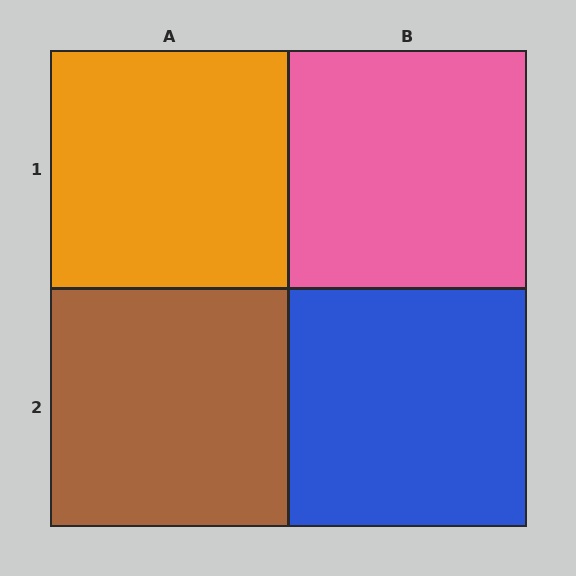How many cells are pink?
1 cell is pink.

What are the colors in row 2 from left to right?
Brown, blue.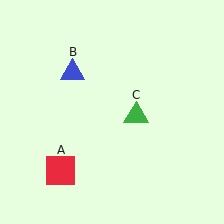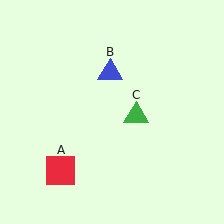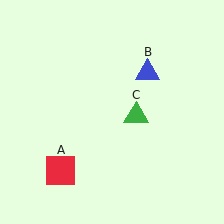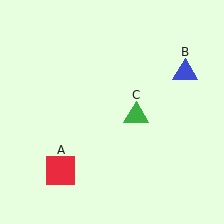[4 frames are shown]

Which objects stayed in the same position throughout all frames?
Red square (object A) and green triangle (object C) remained stationary.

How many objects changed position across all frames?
1 object changed position: blue triangle (object B).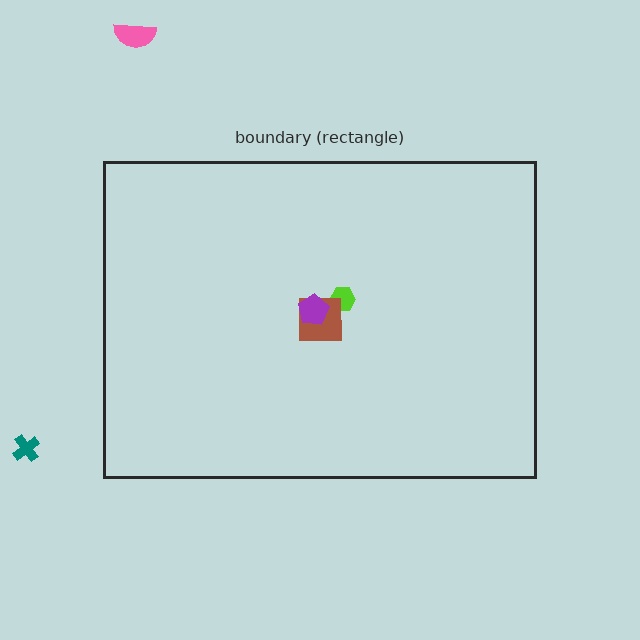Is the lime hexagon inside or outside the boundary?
Inside.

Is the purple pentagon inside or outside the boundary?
Inside.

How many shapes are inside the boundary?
3 inside, 2 outside.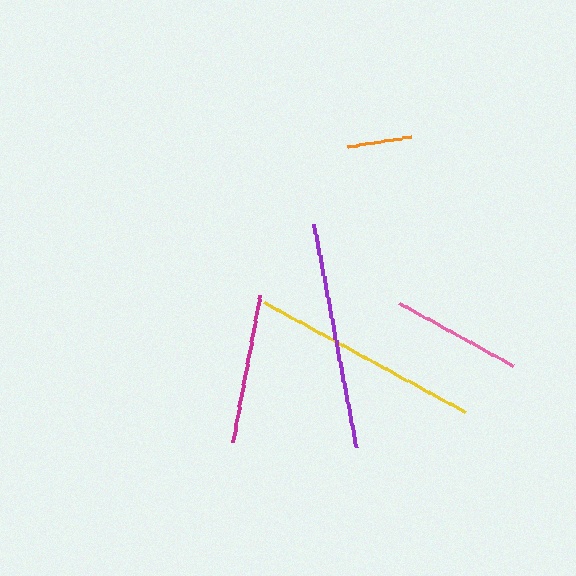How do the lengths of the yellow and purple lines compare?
The yellow and purple lines are approximately the same length.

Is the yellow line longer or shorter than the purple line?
The yellow line is longer than the purple line.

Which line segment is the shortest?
The orange line is the shortest at approximately 64 pixels.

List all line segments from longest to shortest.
From longest to shortest: yellow, purple, magenta, pink, orange.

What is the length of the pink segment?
The pink segment is approximately 130 pixels long.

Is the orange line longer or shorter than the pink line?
The pink line is longer than the orange line.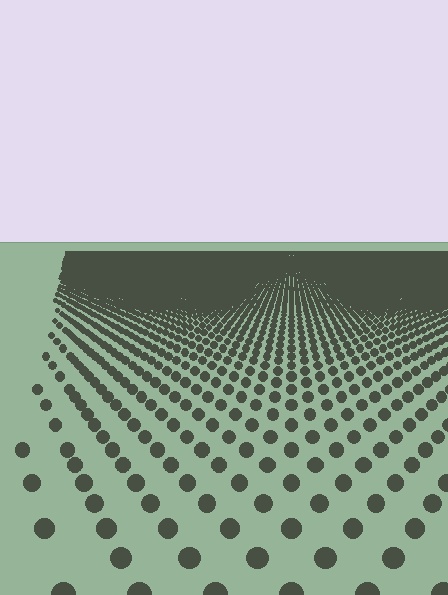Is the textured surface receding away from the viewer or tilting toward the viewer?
The surface is receding away from the viewer. Texture elements get smaller and denser toward the top.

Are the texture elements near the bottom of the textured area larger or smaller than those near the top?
Larger. Near the bottom, elements are closer to the viewer and appear at a bigger on-screen size.